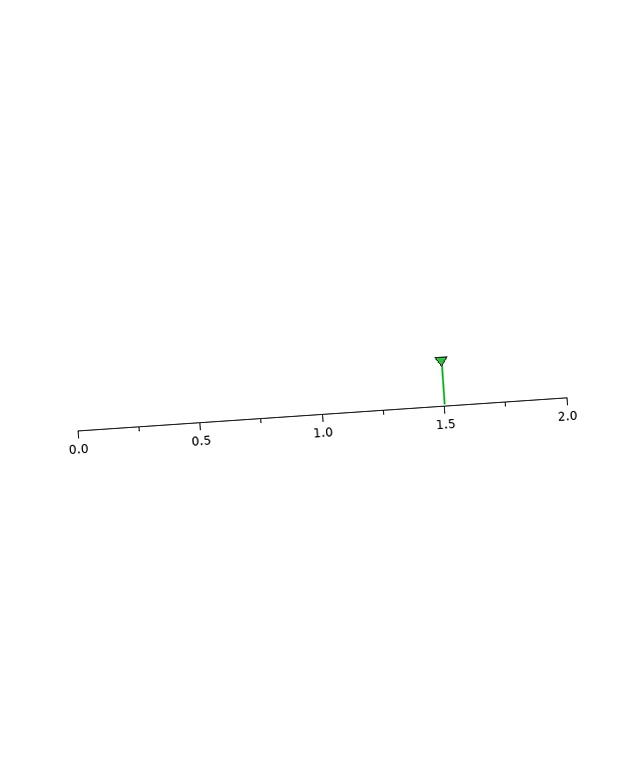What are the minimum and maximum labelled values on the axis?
The axis runs from 0.0 to 2.0.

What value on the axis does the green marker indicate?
The marker indicates approximately 1.5.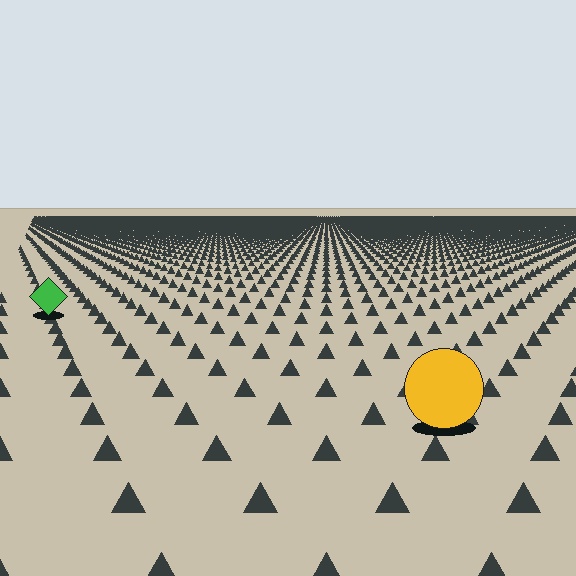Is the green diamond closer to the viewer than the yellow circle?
No. The yellow circle is closer — you can tell from the texture gradient: the ground texture is coarser near it.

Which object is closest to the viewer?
The yellow circle is closest. The texture marks near it are larger and more spread out.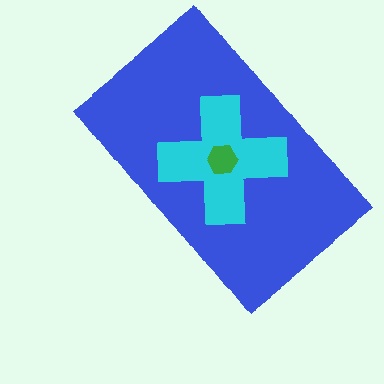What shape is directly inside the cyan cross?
The green hexagon.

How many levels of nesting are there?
3.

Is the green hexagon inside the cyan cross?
Yes.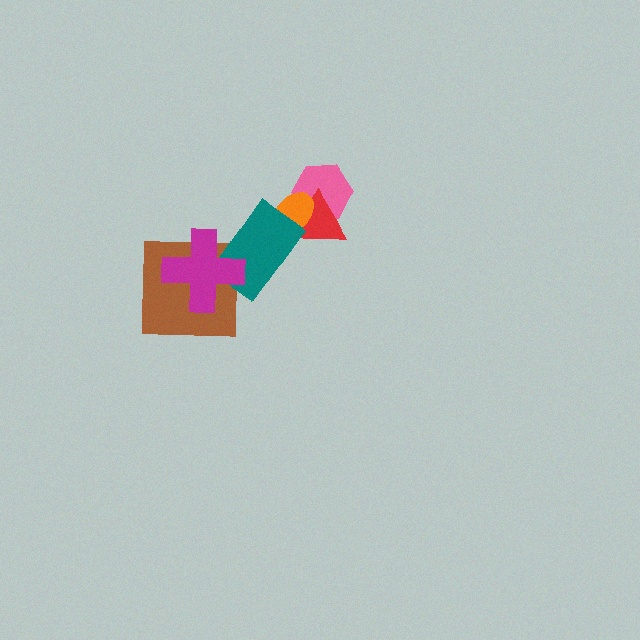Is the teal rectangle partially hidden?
Yes, it is partially covered by another shape.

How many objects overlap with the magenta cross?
2 objects overlap with the magenta cross.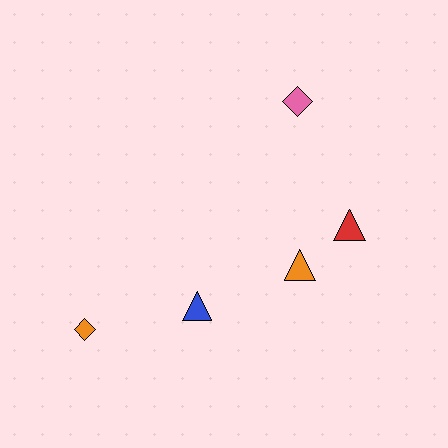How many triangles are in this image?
There are 3 triangles.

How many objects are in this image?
There are 5 objects.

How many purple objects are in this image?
There are no purple objects.